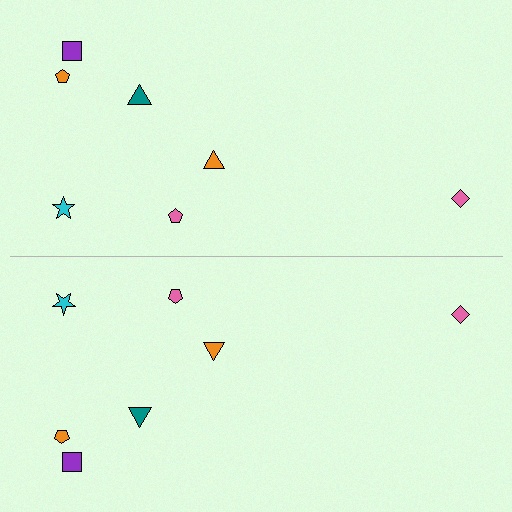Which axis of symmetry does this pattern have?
The pattern has a horizontal axis of symmetry running through the center of the image.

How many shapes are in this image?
There are 14 shapes in this image.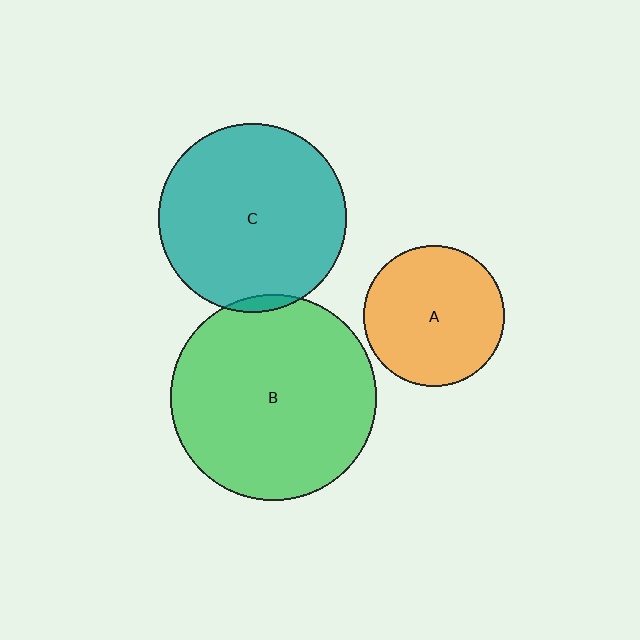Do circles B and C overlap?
Yes.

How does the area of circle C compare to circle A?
Approximately 1.8 times.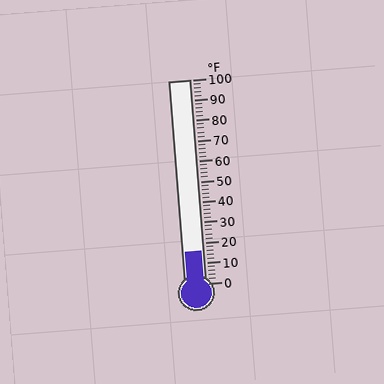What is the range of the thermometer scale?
The thermometer scale ranges from 0°F to 100°F.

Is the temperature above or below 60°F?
The temperature is below 60°F.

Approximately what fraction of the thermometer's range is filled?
The thermometer is filled to approximately 15% of its range.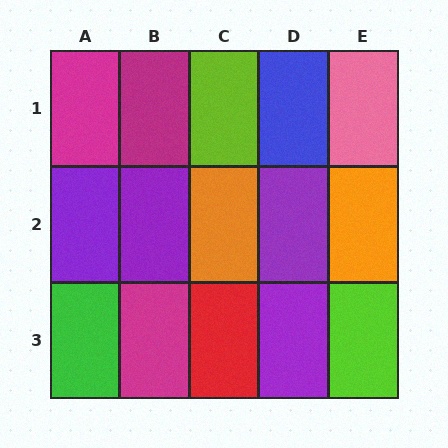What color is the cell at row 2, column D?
Purple.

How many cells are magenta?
3 cells are magenta.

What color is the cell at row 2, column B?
Purple.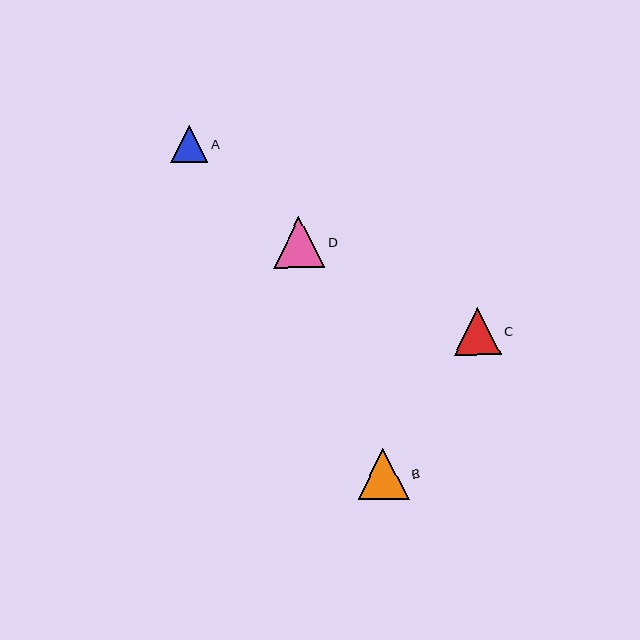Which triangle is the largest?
Triangle B is the largest with a size of approximately 51 pixels.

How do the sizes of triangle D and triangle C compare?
Triangle D and triangle C are approximately the same size.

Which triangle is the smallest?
Triangle A is the smallest with a size of approximately 37 pixels.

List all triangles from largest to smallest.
From largest to smallest: B, D, C, A.